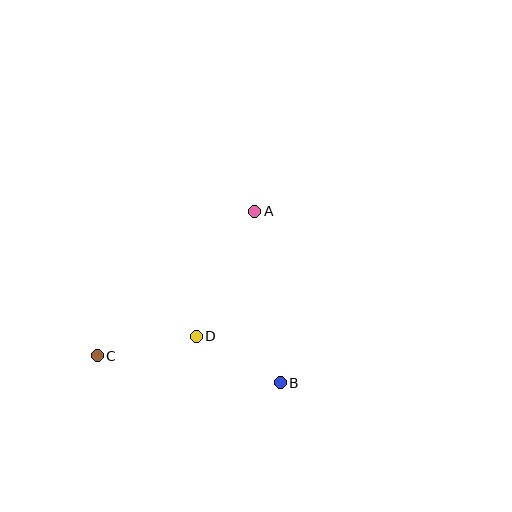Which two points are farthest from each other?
Points A and C are farthest from each other.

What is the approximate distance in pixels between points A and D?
The distance between A and D is approximately 138 pixels.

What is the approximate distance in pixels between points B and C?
The distance between B and C is approximately 185 pixels.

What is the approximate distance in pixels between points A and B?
The distance between A and B is approximately 173 pixels.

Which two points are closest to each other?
Points B and D are closest to each other.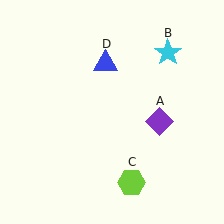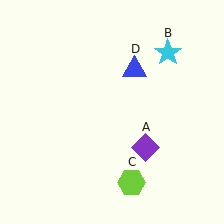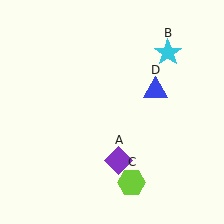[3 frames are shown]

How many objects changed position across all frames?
2 objects changed position: purple diamond (object A), blue triangle (object D).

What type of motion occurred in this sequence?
The purple diamond (object A), blue triangle (object D) rotated clockwise around the center of the scene.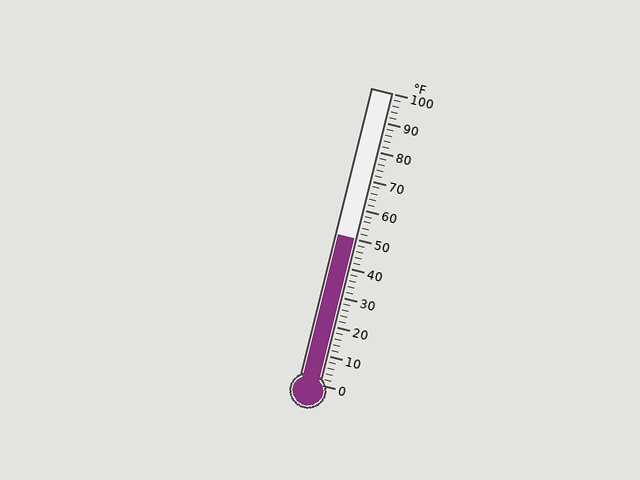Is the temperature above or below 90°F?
The temperature is below 90°F.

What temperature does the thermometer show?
The thermometer shows approximately 50°F.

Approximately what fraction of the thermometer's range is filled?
The thermometer is filled to approximately 50% of its range.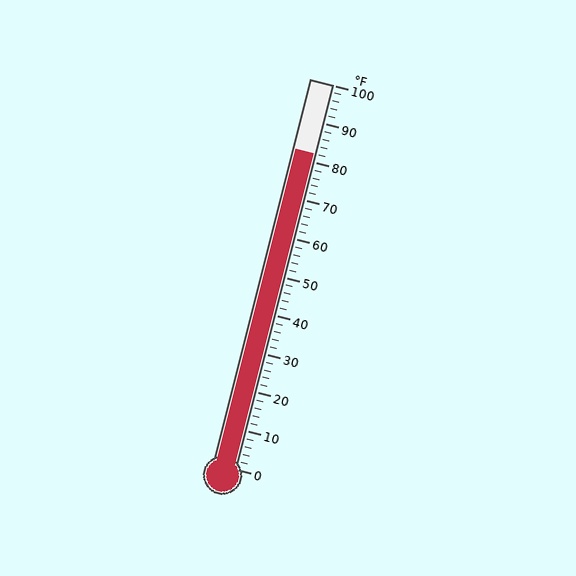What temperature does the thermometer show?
The thermometer shows approximately 82°F.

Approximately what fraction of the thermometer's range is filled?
The thermometer is filled to approximately 80% of its range.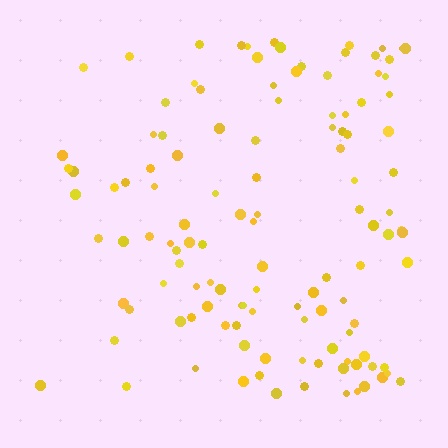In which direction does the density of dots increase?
From left to right, with the right side densest.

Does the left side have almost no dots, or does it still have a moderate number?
Still a moderate number, just noticeably fewer than the right.